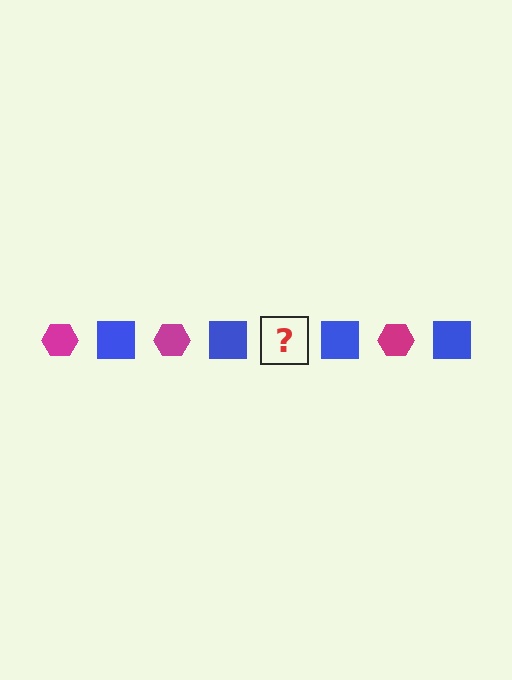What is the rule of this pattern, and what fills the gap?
The rule is that the pattern alternates between magenta hexagon and blue square. The gap should be filled with a magenta hexagon.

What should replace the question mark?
The question mark should be replaced with a magenta hexagon.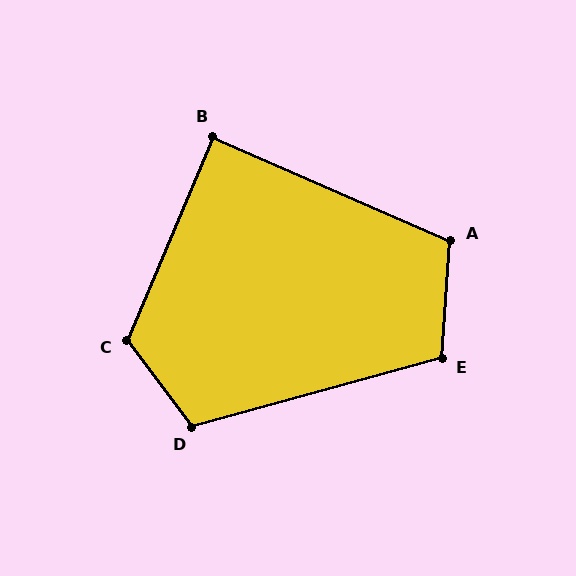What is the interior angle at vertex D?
Approximately 111 degrees (obtuse).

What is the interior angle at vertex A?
Approximately 109 degrees (obtuse).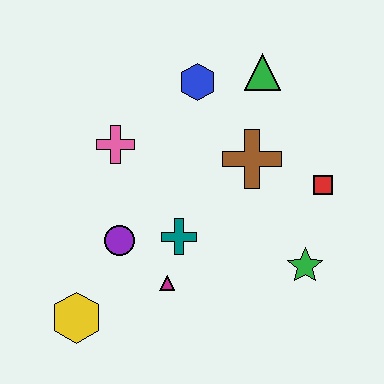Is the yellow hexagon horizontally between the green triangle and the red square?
No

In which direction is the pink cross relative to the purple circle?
The pink cross is above the purple circle.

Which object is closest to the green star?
The red square is closest to the green star.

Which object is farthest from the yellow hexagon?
The green triangle is farthest from the yellow hexagon.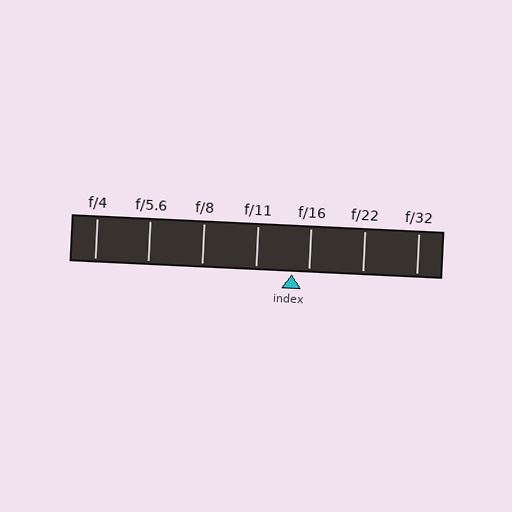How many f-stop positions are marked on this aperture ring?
There are 7 f-stop positions marked.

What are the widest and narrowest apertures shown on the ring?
The widest aperture shown is f/4 and the narrowest is f/32.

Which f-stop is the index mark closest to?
The index mark is closest to f/16.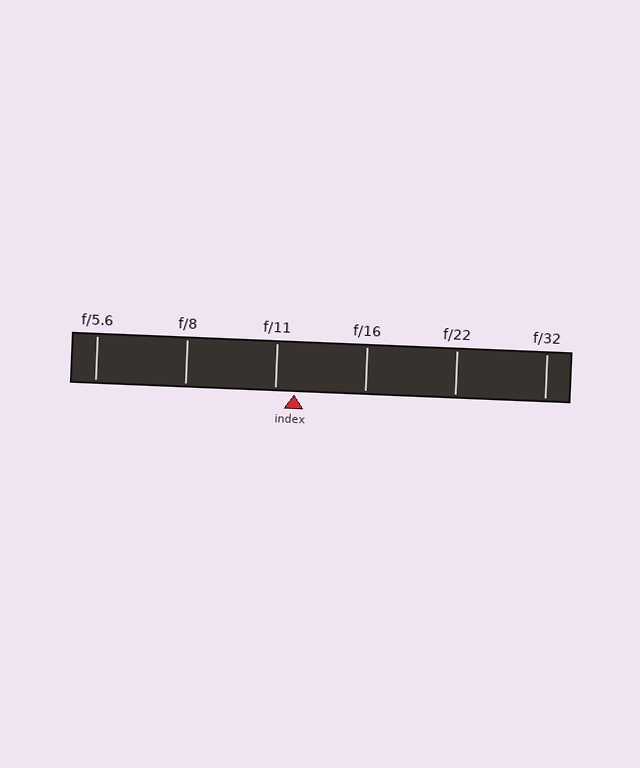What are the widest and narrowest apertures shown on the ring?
The widest aperture shown is f/5.6 and the narrowest is f/32.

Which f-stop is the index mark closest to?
The index mark is closest to f/11.